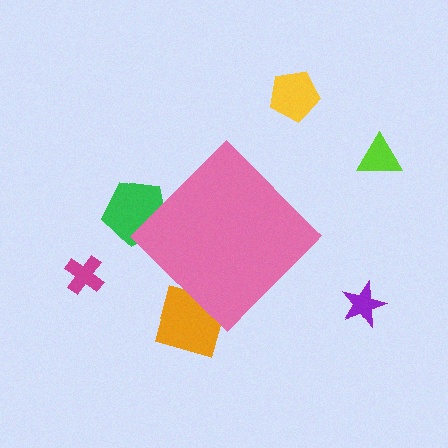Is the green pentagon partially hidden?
Yes, the green pentagon is partially hidden behind the pink diamond.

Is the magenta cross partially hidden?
No, the magenta cross is fully visible.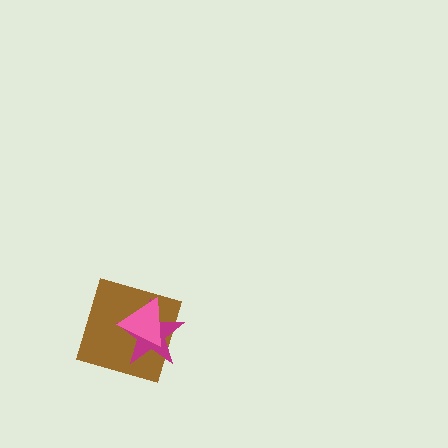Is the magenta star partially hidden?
Yes, it is partially covered by another shape.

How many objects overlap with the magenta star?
2 objects overlap with the magenta star.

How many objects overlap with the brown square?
2 objects overlap with the brown square.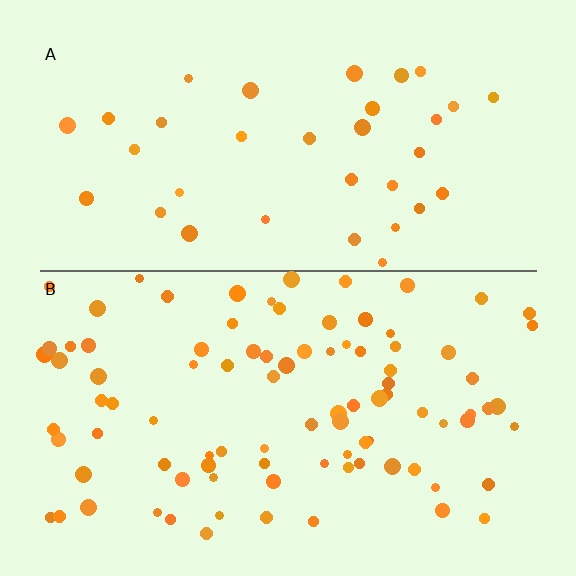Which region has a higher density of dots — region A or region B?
B (the bottom).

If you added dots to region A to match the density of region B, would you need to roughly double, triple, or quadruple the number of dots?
Approximately triple.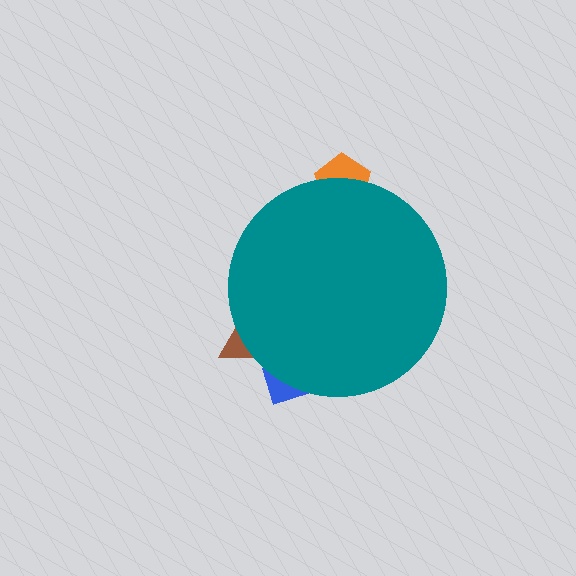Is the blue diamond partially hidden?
Yes, the blue diamond is partially hidden behind the teal circle.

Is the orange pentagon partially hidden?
Yes, the orange pentagon is partially hidden behind the teal circle.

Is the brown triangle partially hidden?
Yes, the brown triangle is partially hidden behind the teal circle.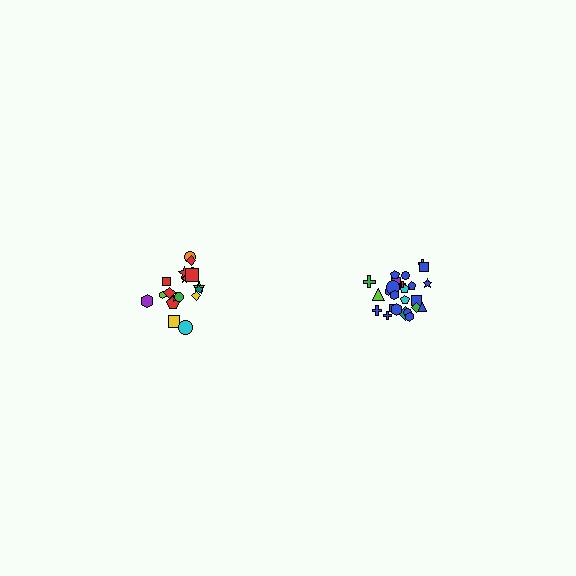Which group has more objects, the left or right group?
The right group.